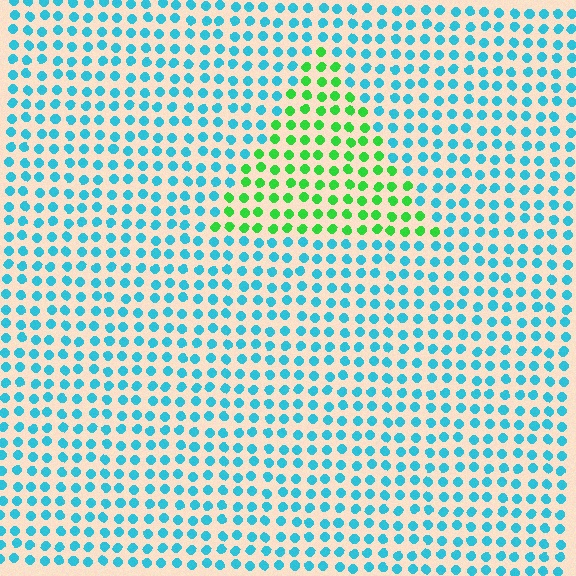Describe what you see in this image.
The image is filled with small cyan elements in a uniform arrangement. A triangle-shaped region is visible where the elements are tinted to a slightly different hue, forming a subtle color boundary.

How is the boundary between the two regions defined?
The boundary is defined purely by a slight shift in hue (about 64 degrees). Spacing, size, and orientation are identical on both sides.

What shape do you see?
I see a triangle.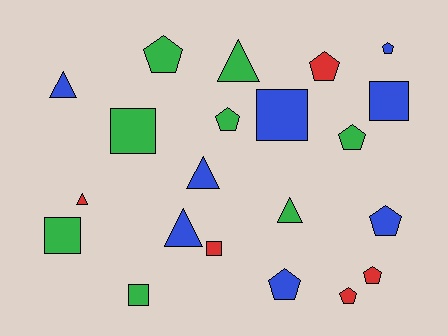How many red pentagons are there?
There are 3 red pentagons.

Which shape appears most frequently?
Pentagon, with 9 objects.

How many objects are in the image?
There are 21 objects.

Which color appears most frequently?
Green, with 8 objects.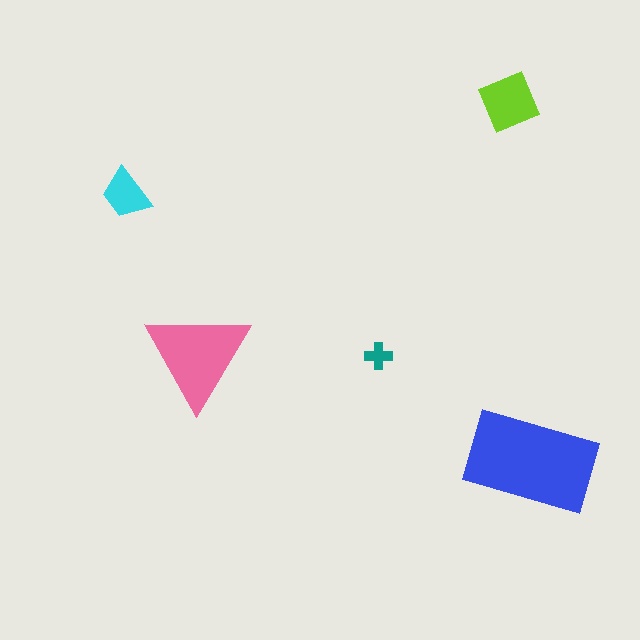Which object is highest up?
The lime diamond is topmost.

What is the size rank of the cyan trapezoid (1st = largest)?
4th.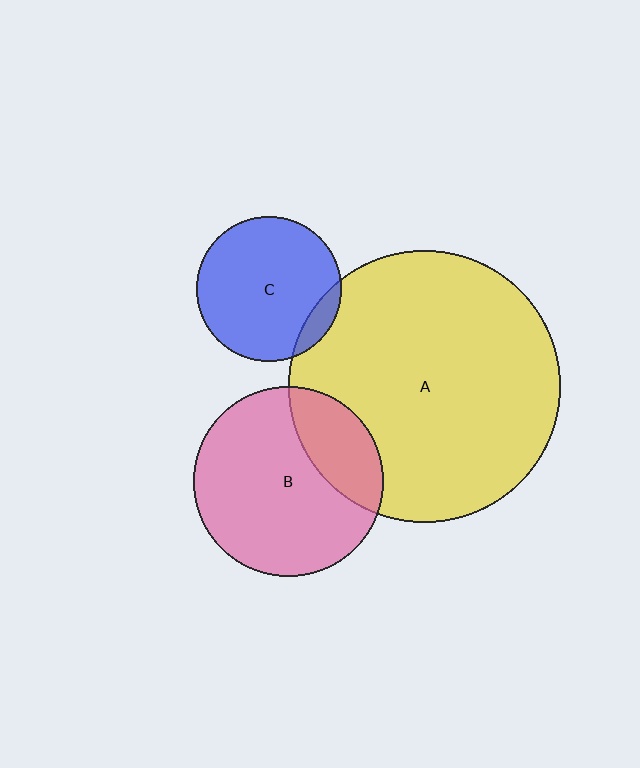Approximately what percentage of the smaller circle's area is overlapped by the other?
Approximately 10%.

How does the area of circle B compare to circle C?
Approximately 1.7 times.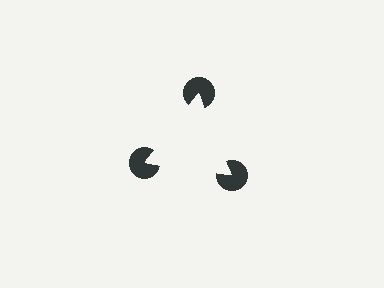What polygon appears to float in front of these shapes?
An illusory triangle — its edges are inferred from the aligned wedge cuts in the pac-man discs, not physically drawn.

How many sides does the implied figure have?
3 sides.